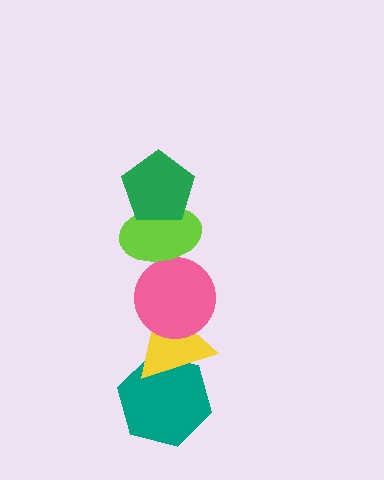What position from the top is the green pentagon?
The green pentagon is 1st from the top.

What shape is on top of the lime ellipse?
The green pentagon is on top of the lime ellipse.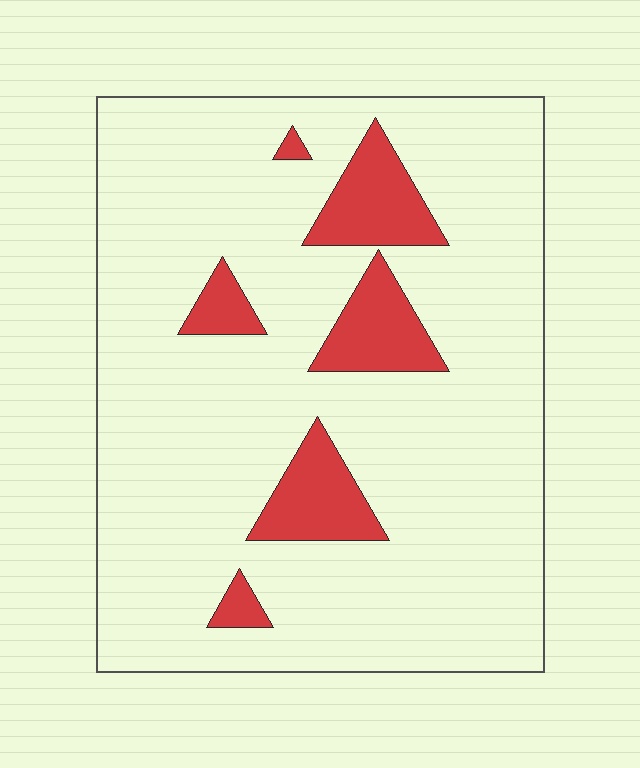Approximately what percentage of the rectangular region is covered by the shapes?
Approximately 15%.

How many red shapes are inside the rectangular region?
6.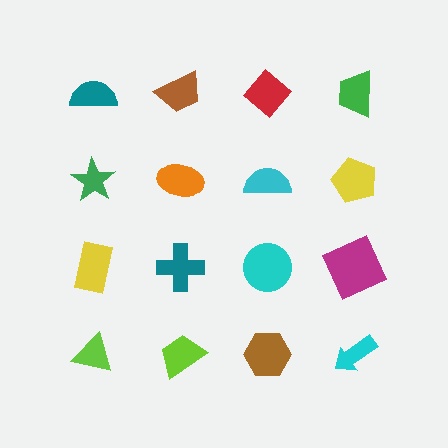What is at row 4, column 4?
A cyan arrow.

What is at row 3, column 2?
A teal cross.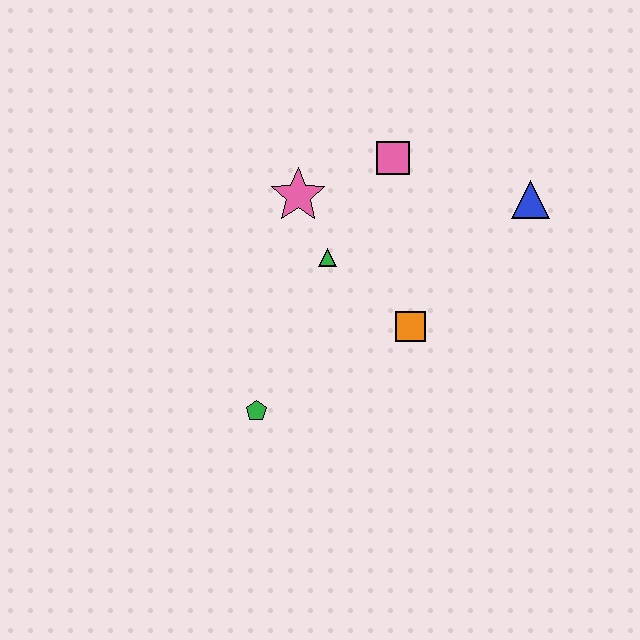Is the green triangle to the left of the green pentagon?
No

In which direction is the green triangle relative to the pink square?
The green triangle is below the pink square.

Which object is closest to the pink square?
The pink star is closest to the pink square.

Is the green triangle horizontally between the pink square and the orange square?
No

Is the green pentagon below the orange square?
Yes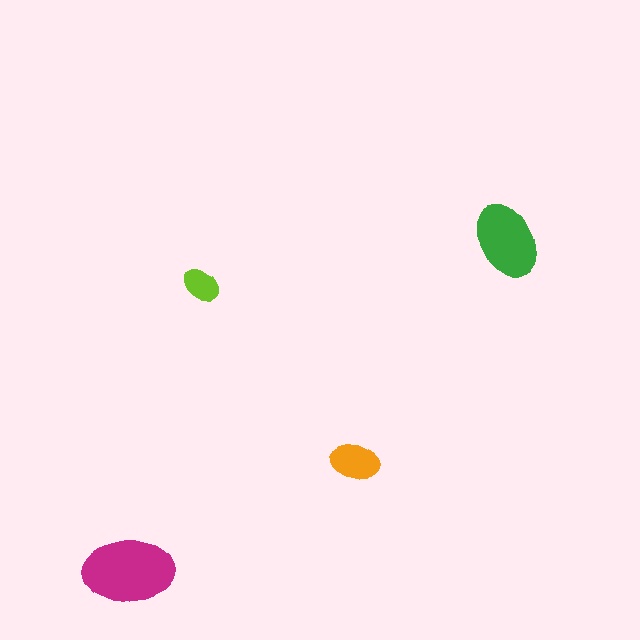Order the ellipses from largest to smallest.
the magenta one, the green one, the orange one, the lime one.